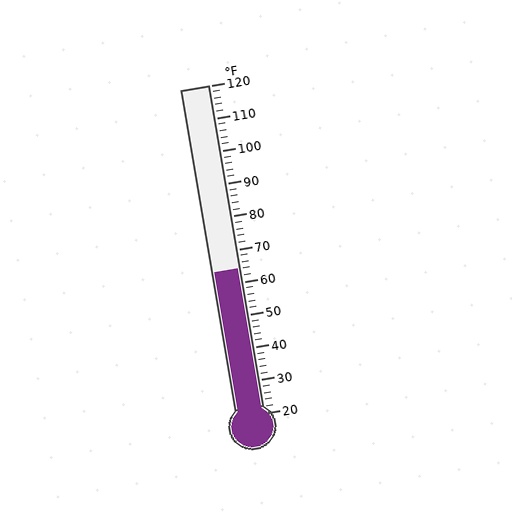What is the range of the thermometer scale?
The thermometer scale ranges from 20°F to 120°F.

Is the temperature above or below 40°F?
The temperature is above 40°F.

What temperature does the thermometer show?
The thermometer shows approximately 64°F.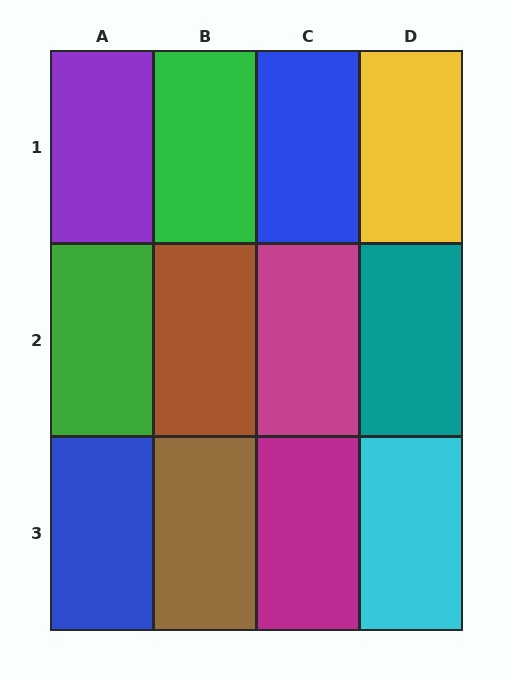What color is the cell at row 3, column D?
Cyan.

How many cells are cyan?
1 cell is cyan.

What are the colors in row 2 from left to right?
Green, brown, magenta, teal.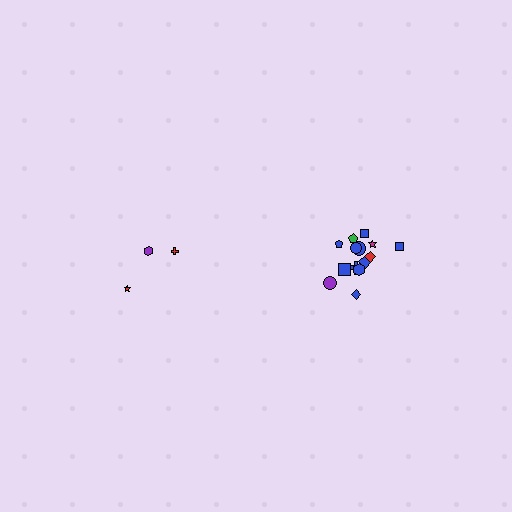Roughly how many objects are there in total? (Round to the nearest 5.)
Roughly 20 objects in total.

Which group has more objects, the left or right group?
The right group.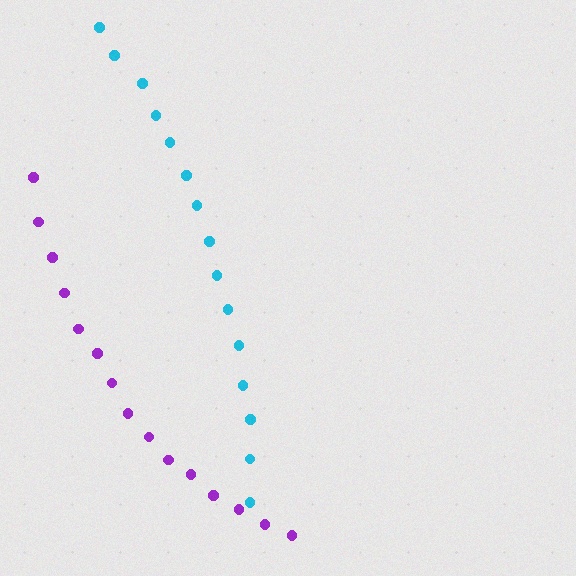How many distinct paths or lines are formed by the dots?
There are 2 distinct paths.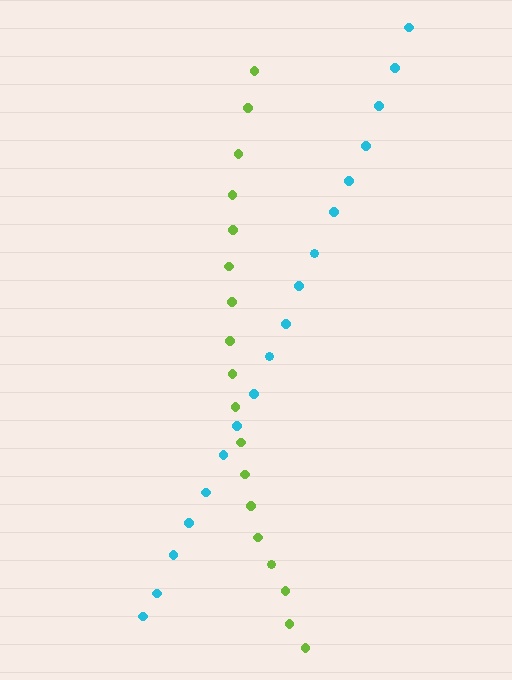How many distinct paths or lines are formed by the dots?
There are 2 distinct paths.